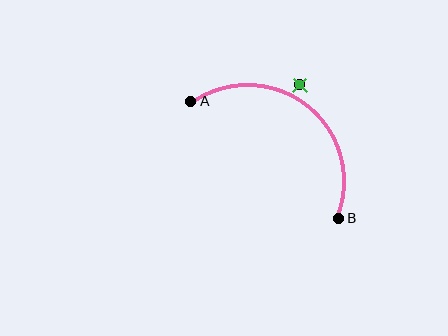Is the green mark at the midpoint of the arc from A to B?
No — the green mark does not lie on the arc at all. It sits slightly outside the curve.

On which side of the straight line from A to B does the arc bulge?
The arc bulges above and to the right of the straight line connecting A and B.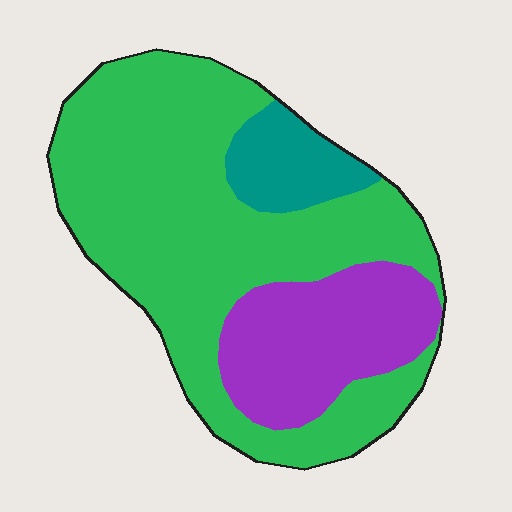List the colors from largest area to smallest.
From largest to smallest: green, purple, teal.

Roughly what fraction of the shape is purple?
Purple takes up between a sixth and a third of the shape.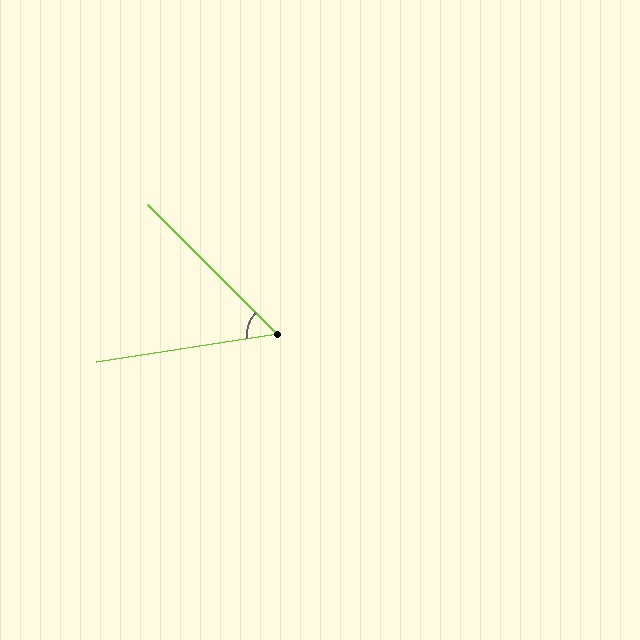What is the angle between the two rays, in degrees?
Approximately 54 degrees.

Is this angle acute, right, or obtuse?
It is acute.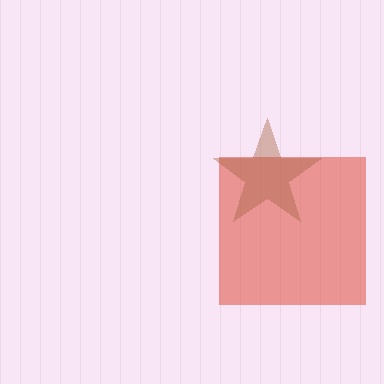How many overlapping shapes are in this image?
There are 2 overlapping shapes in the image.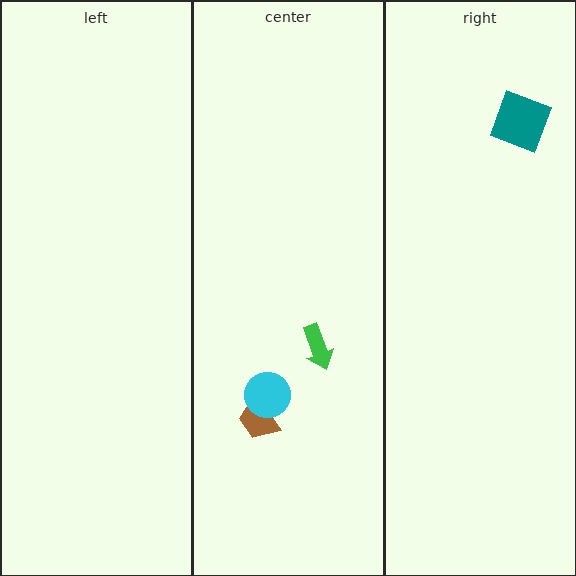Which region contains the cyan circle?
The center region.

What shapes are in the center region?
The brown trapezoid, the cyan circle, the green arrow.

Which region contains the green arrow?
The center region.